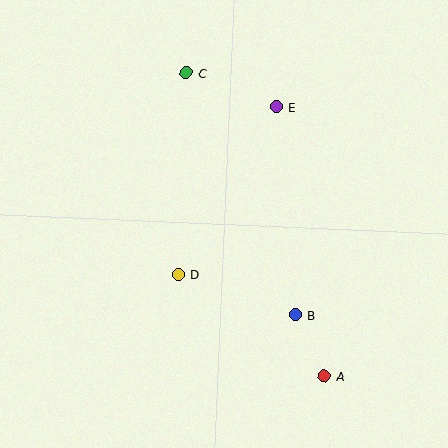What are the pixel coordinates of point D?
Point D is at (178, 274).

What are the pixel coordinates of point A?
Point A is at (324, 376).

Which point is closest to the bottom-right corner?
Point A is closest to the bottom-right corner.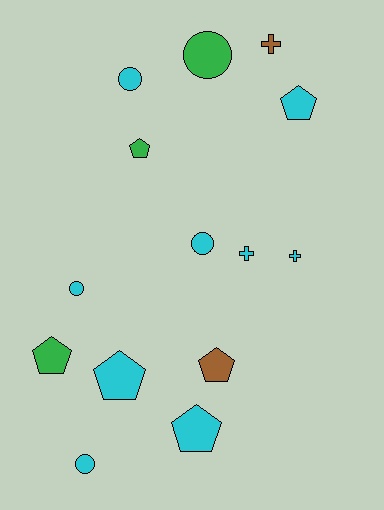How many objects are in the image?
There are 14 objects.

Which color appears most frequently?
Cyan, with 9 objects.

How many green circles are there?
There is 1 green circle.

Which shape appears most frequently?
Pentagon, with 6 objects.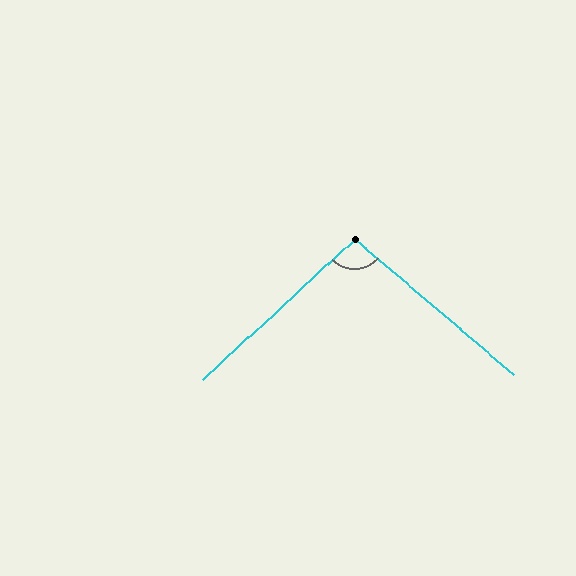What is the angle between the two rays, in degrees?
Approximately 97 degrees.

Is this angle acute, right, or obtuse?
It is obtuse.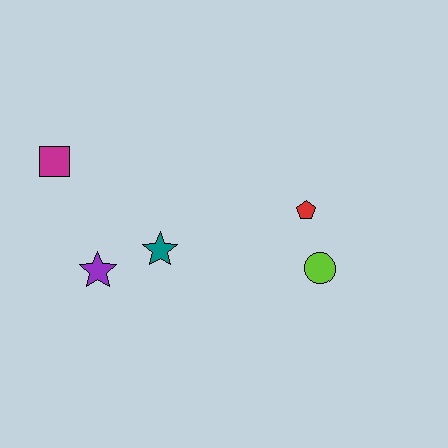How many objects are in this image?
There are 5 objects.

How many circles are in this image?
There is 1 circle.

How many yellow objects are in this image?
There are no yellow objects.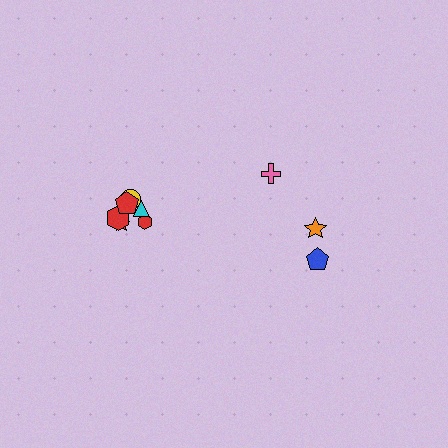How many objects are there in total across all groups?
There are 9 objects.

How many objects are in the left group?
There are 6 objects.